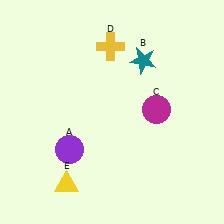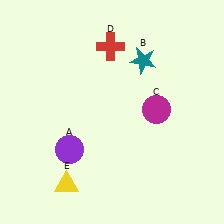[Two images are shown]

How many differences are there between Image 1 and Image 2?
There is 1 difference between the two images.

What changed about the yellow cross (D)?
In Image 1, D is yellow. In Image 2, it changed to red.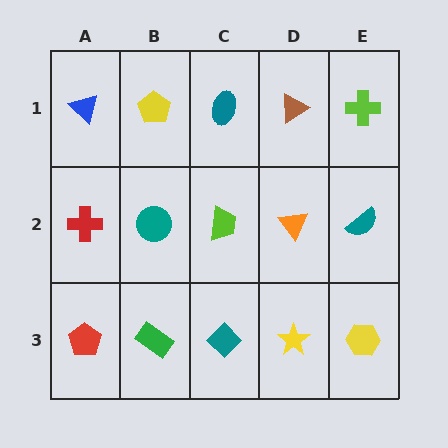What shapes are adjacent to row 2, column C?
A teal ellipse (row 1, column C), a teal diamond (row 3, column C), a teal circle (row 2, column B), an orange triangle (row 2, column D).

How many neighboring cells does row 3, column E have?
2.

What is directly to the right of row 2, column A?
A teal circle.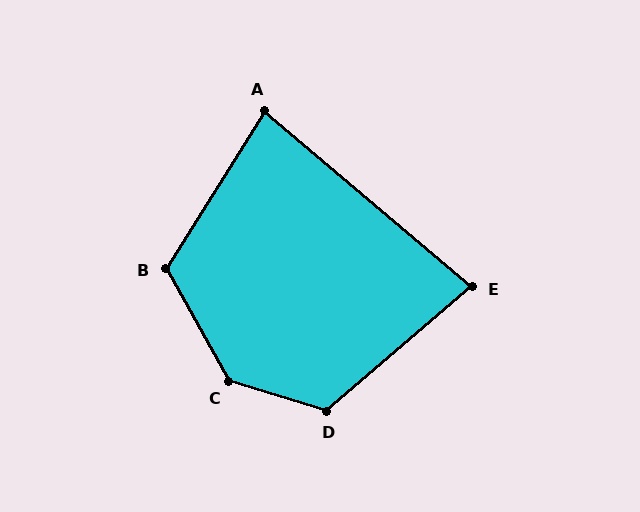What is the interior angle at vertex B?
Approximately 119 degrees (obtuse).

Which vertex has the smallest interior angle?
E, at approximately 81 degrees.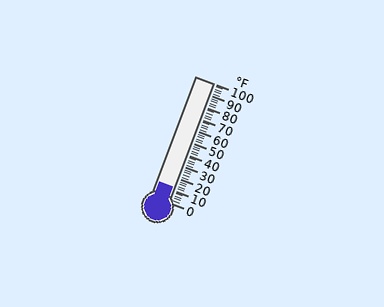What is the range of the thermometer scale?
The thermometer scale ranges from 0°F to 100°F.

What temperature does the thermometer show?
The thermometer shows approximately 12°F.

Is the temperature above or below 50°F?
The temperature is below 50°F.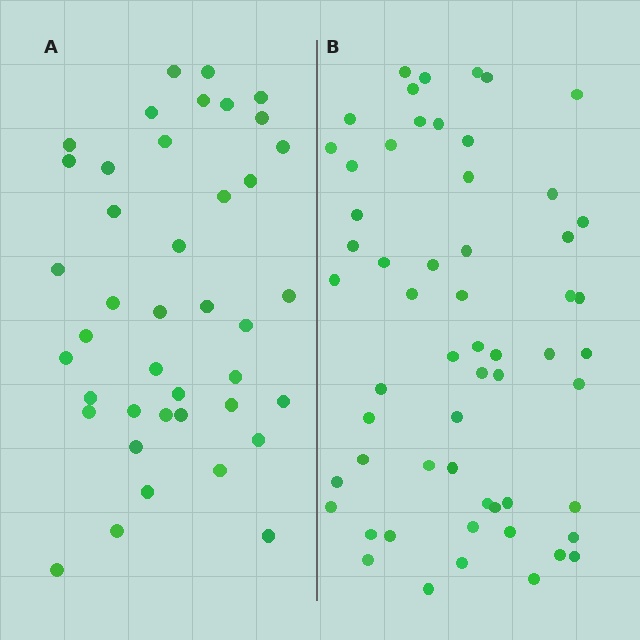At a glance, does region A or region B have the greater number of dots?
Region B (the right region) has more dots.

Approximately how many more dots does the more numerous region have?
Region B has approximately 15 more dots than region A.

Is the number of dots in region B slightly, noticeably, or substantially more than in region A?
Region B has noticeably more, but not dramatically so. The ratio is roughly 1.4 to 1.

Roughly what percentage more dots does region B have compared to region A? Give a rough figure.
About 40% more.